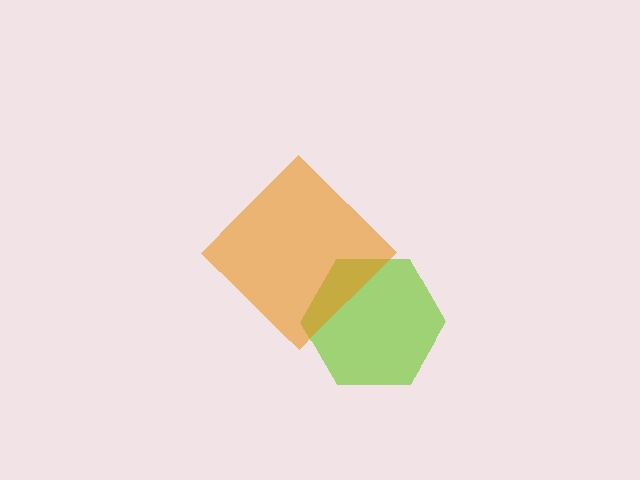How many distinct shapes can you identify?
There are 2 distinct shapes: a lime hexagon, an orange diamond.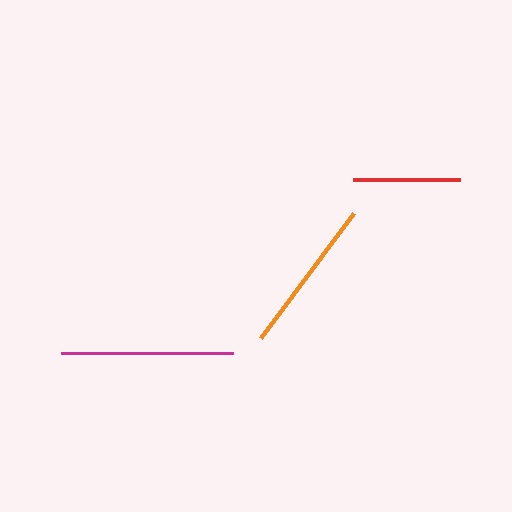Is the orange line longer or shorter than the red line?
The orange line is longer than the red line.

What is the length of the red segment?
The red segment is approximately 107 pixels long.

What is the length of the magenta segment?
The magenta segment is approximately 172 pixels long.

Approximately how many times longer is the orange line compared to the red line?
The orange line is approximately 1.4 times the length of the red line.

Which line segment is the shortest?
The red line is the shortest at approximately 107 pixels.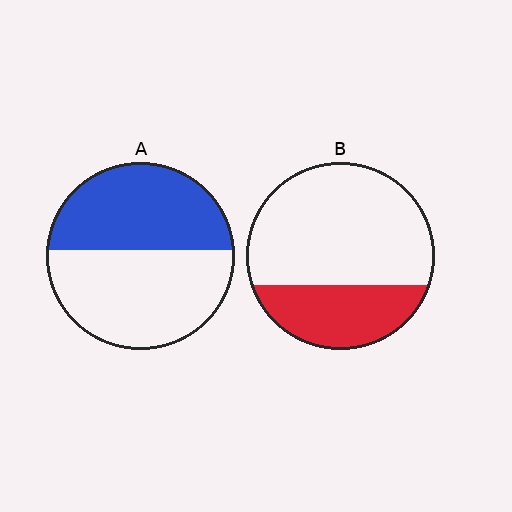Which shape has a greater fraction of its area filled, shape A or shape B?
Shape A.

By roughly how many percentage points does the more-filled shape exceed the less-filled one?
By roughly 15 percentage points (A over B).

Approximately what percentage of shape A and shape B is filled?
A is approximately 45% and B is approximately 30%.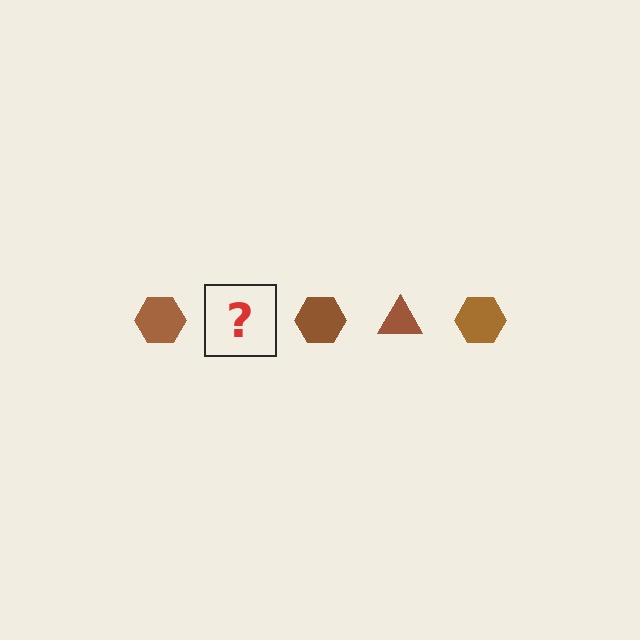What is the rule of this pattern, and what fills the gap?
The rule is that the pattern cycles through hexagon, triangle shapes in brown. The gap should be filled with a brown triangle.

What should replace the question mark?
The question mark should be replaced with a brown triangle.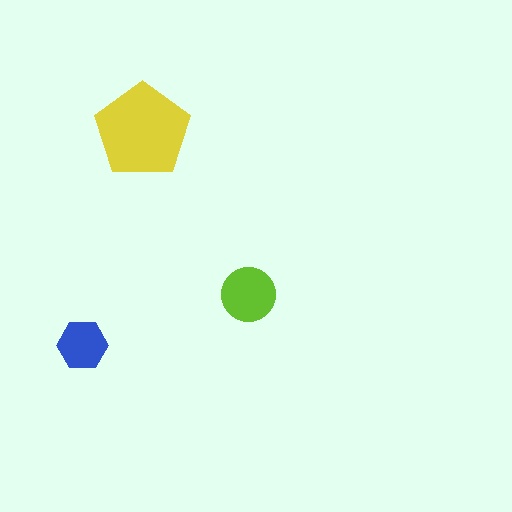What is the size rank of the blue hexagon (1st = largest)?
3rd.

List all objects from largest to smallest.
The yellow pentagon, the lime circle, the blue hexagon.